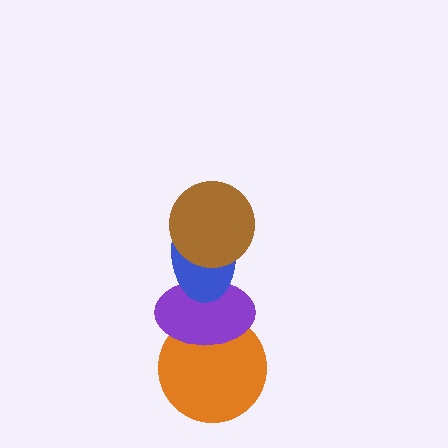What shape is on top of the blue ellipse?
The brown circle is on top of the blue ellipse.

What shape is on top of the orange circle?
The purple ellipse is on top of the orange circle.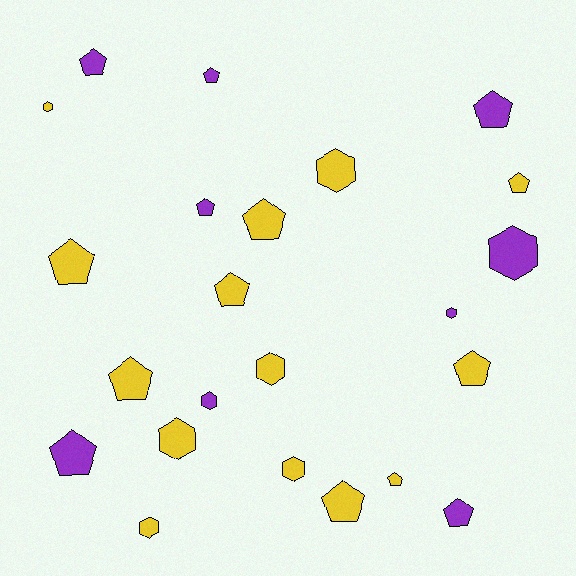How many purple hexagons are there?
There are 3 purple hexagons.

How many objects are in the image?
There are 23 objects.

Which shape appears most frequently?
Pentagon, with 14 objects.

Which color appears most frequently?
Yellow, with 14 objects.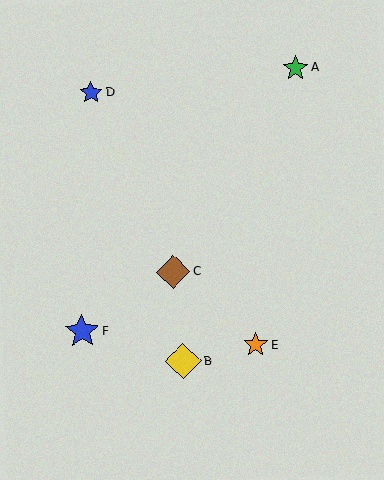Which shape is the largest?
The yellow diamond (labeled B) is the largest.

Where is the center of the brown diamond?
The center of the brown diamond is at (173, 272).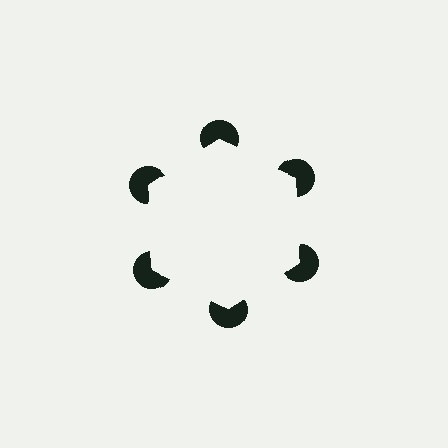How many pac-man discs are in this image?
There are 6 — one at each vertex of the illusory hexagon.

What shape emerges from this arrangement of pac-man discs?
An illusory hexagon — its edges are inferred from the aligned wedge cuts in the pac-man discs, not physically drawn.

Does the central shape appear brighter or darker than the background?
It typically appears slightly brighter than the background, even though no actual brightness change is drawn.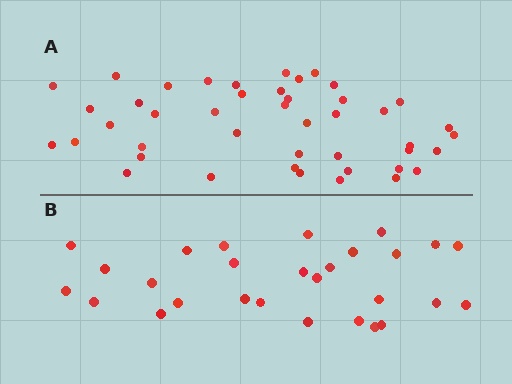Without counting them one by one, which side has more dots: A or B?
Region A (the top region) has more dots.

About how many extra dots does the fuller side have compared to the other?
Region A has approximately 15 more dots than region B.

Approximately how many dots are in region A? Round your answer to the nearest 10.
About 40 dots. (The exact count is 44, which rounds to 40.)